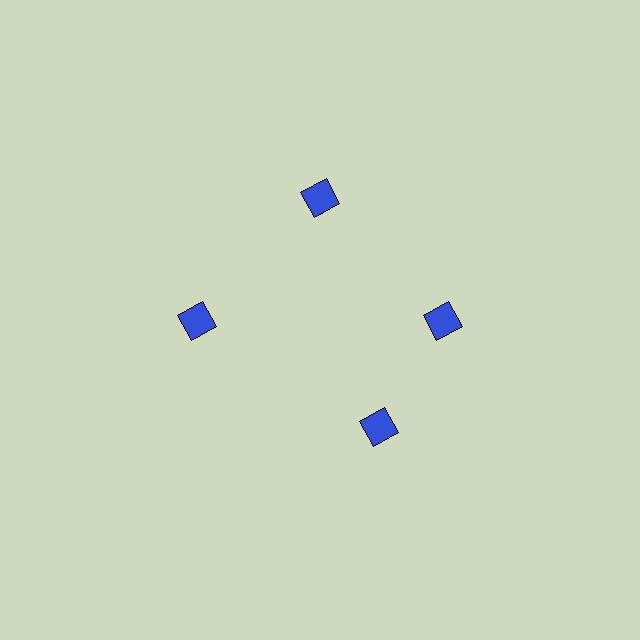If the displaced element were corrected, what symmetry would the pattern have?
It would have 4-fold rotational symmetry — the pattern would map onto itself every 90 degrees.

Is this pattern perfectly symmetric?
No. The 4 blue squares are arranged in a ring, but one element near the 6 o'clock position is rotated out of alignment along the ring, breaking the 4-fold rotational symmetry.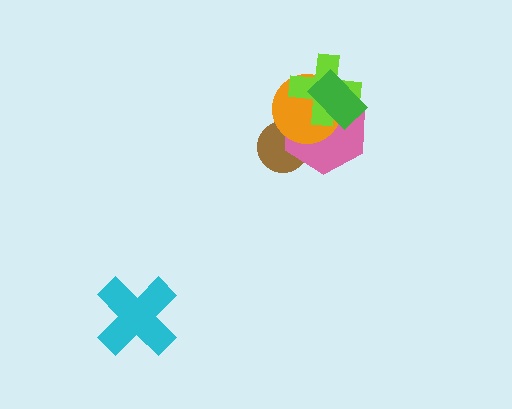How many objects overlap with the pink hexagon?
4 objects overlap with the pink hexagon.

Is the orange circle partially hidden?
Yes, it is partially covered by another shape.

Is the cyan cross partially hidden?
No, no other shape covers it.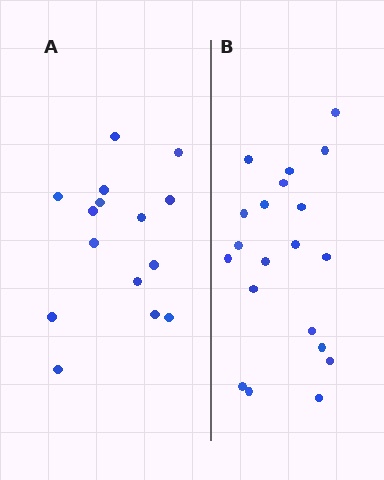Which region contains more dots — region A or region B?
Region B (the right region) has more dots.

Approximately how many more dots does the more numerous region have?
Region B has about 5 more dots than region A.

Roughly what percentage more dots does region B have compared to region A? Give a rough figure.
About 35% more.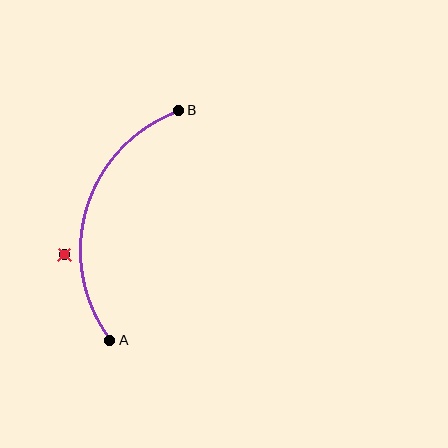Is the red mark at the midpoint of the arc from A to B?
No — the red mark does not lie on the arc at all. It sits slightly outside the curve.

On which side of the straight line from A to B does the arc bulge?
The arc bulges to the left of the straight line connecting A and B.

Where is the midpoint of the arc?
The arc midpoint is the point on the curve farthest from the straight line joining A and B. It sits to the left of that line.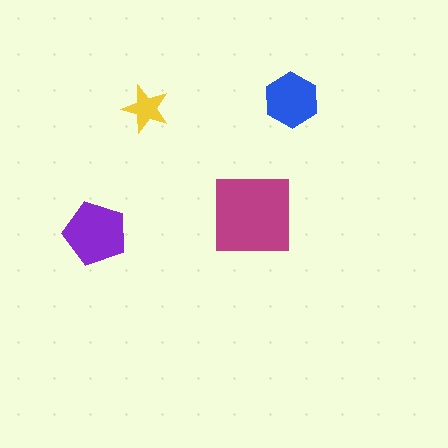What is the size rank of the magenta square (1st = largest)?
1st.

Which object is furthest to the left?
The purple pentagon is leftmost.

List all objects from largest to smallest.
The magenta square, the purple pentagon, the blue hexagon, the yellow star.